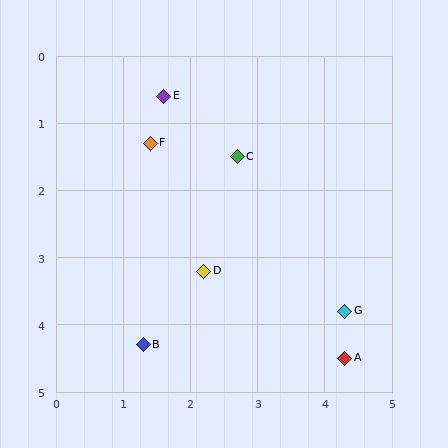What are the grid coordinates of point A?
Point A is at approximately (4.3, 4.5).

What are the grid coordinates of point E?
Point E is at approximately (1.6, 0.6).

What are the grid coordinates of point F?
Point F is at approximately (1.4, 1.3).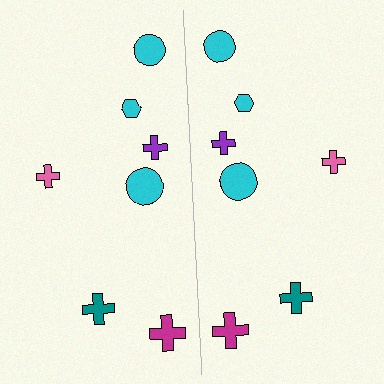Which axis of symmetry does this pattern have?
The pattern has a vertical axis of symmetry running through the center of the image.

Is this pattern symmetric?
Yes, this pattern has bilateral (reflection) symmetry.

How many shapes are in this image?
There are 14 shapes in this image.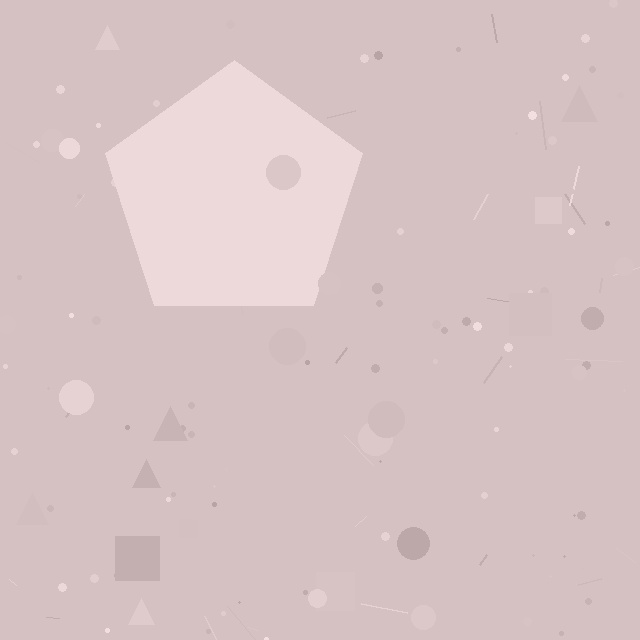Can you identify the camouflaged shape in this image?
The camouflaged shape is a pentagon.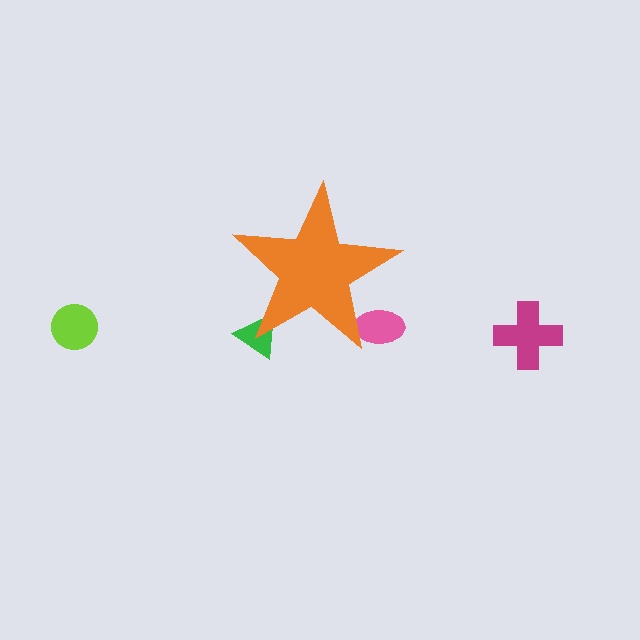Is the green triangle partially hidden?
Yes, the green triangle is partially hidden behind the orange star.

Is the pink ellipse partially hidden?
Yes, the pink ellipse is partially hidden behind the orange star.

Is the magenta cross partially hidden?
No, the magenta cross is fully visible.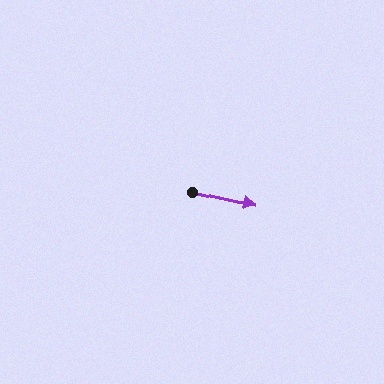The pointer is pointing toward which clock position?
Roughly 3 o'clock.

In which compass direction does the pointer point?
East.